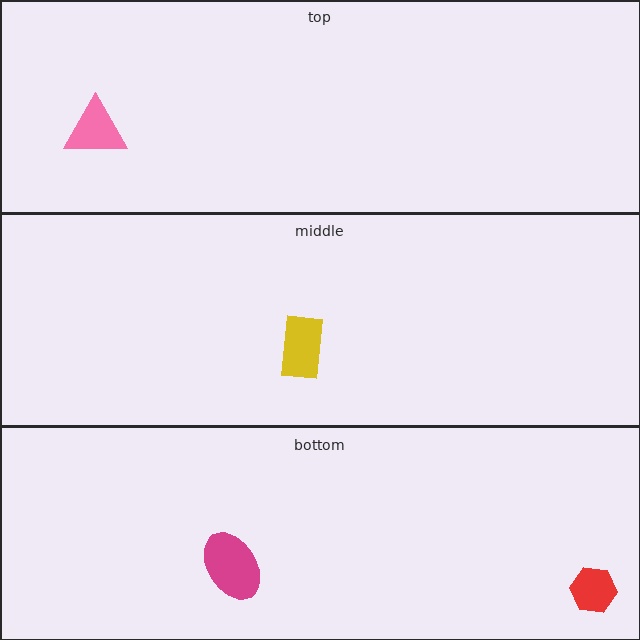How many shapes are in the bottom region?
2.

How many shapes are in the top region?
1.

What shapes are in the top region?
The pink triangle.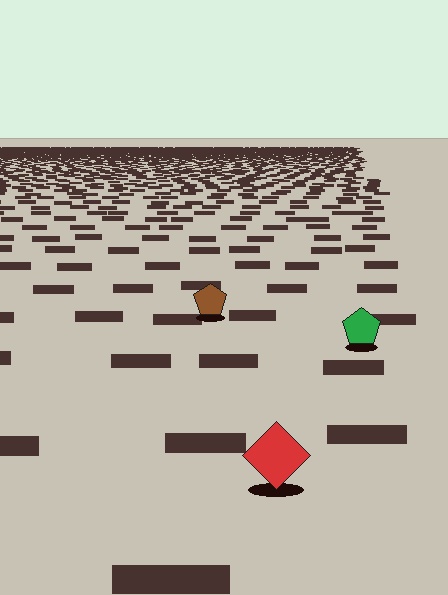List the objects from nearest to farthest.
From nearest to farthest: the red diamond, the green pentagon, the brown pentagon.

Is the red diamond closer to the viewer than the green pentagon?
Yes. The red diamond is closer — you can tell from the texture gradient: the ground texture is coarser near it.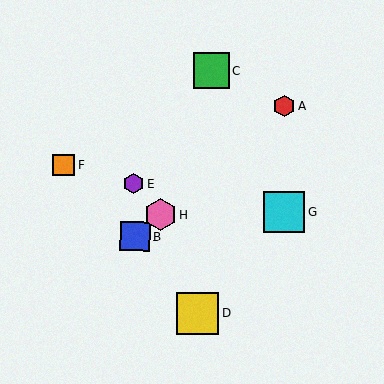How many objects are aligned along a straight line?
3 objects (A, B, H) are aligned along a straight line.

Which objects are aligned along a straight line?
Objects A, B, H are aligned along a straight line.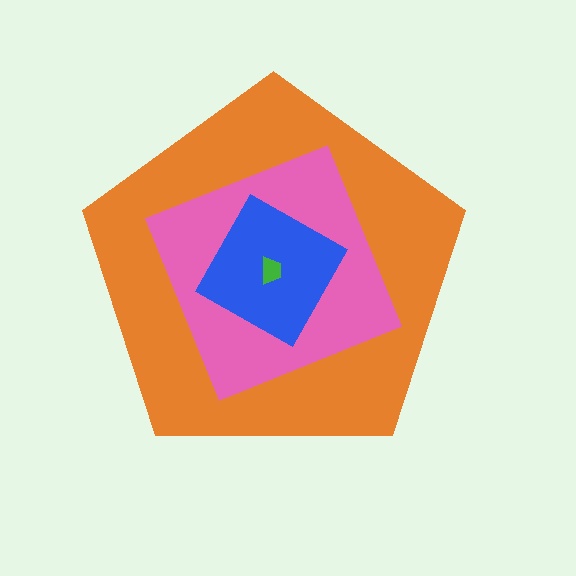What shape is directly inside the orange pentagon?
The pink diamond.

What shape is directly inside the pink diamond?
The blue square.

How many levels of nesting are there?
4.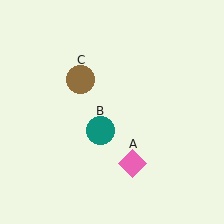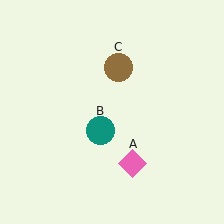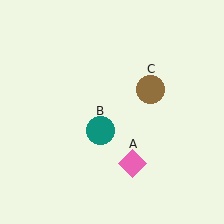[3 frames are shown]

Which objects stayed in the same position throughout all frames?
Pink diamond (object A) and teal circle (object B) remained stationary.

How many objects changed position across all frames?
1 object changed position: brown circle (object C).